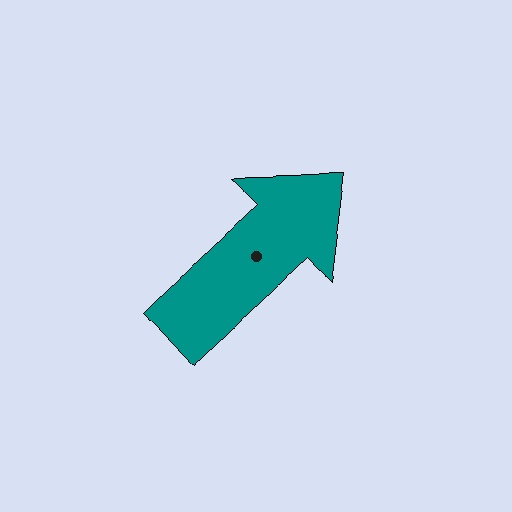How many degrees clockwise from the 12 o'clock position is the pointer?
Approximately 47 degrees.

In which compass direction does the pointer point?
Northeast.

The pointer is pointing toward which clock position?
Roughly 2 o'clock.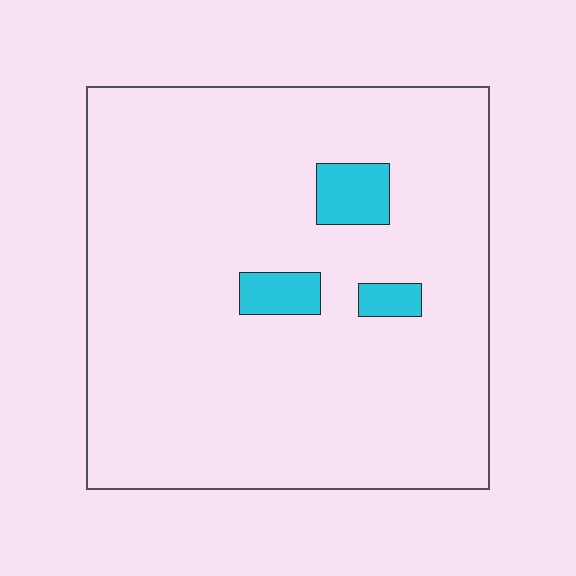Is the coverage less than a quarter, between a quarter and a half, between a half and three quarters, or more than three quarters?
Less than a quarter.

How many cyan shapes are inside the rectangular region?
3.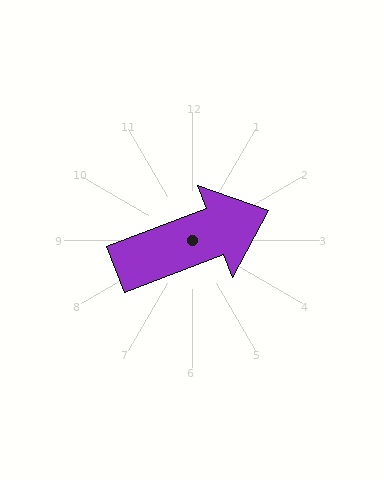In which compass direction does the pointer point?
East.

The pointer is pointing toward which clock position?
Roughly 2 o'clock.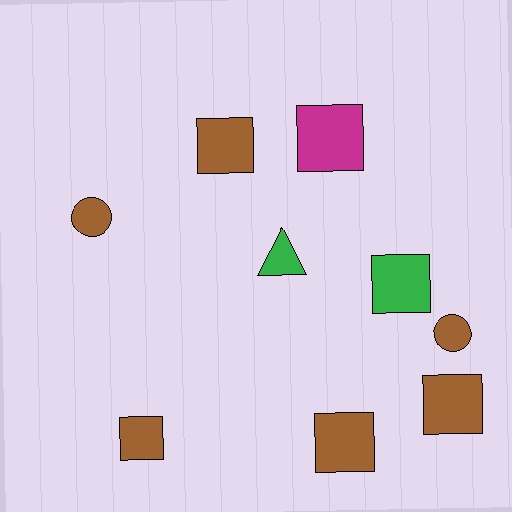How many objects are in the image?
There are 9 objects.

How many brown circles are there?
There are 2 brown circles.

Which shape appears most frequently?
Square, with 6 objects.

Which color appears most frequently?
Brown, with 6 objects.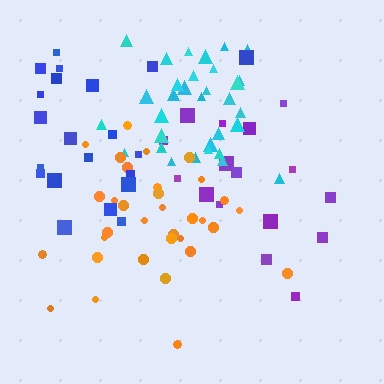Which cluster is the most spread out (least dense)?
Blue.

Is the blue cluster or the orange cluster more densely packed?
Orange.